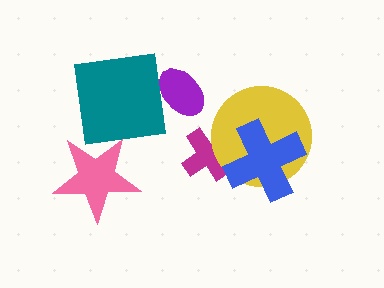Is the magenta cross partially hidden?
Yes, it is partially covered by another shape.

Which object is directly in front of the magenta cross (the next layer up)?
The yellow circle is directly in front of the magenta cross.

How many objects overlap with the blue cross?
2 objects overlap with the blue cross.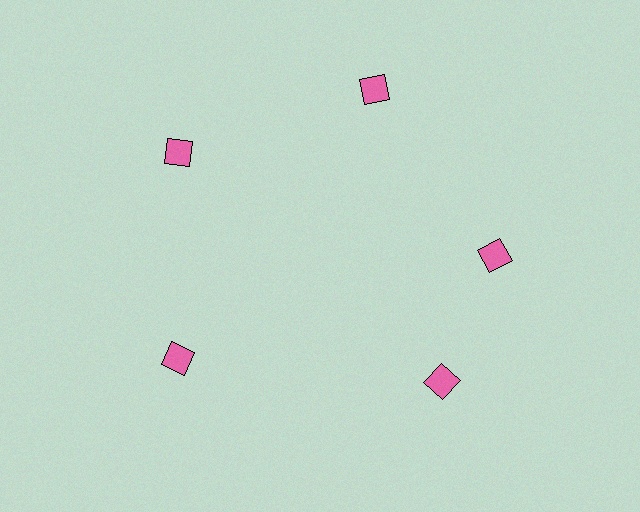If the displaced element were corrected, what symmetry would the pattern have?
It would have 5-fold rotational symmetry — the pattern would map onto itself every 72 degrees.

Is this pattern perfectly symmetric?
No. The 5 pink diamonds are arranged in a ring, but one element near the 5 o'clock position is rotated out of alignment along the ring, breaking the 5-fold rotational symmetry.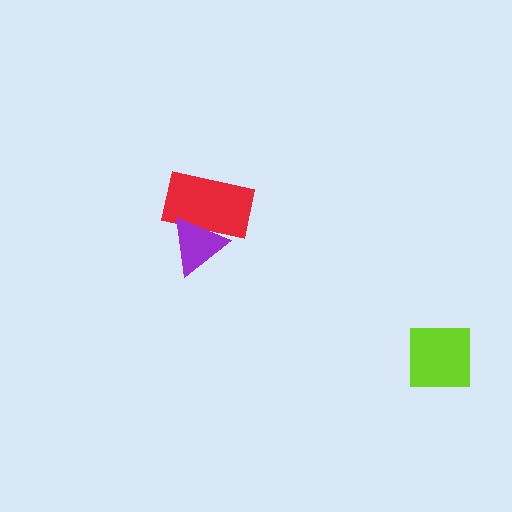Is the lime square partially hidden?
No, no other shape covers it.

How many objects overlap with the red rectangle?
1 object overlaps with the red rectangle.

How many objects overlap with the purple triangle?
1 object overlaps with the purple triangle.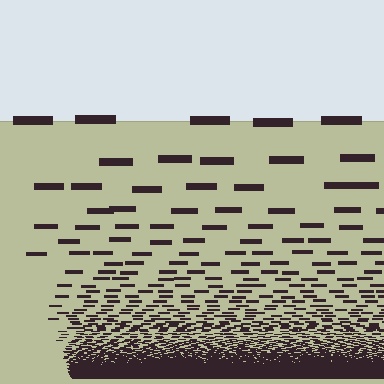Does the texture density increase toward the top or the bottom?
Density increases toward the bottom.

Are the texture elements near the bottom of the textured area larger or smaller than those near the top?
Smaller. The gradient is inverted — elements near the bottom are smaller and denser.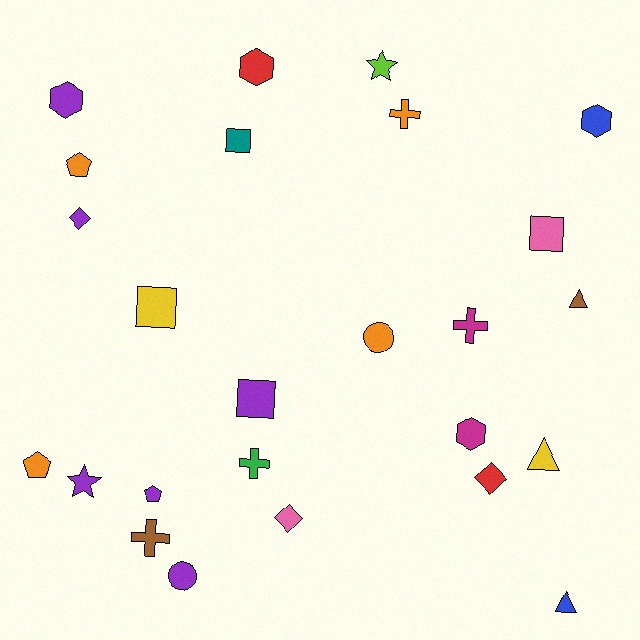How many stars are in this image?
There are 2 stars.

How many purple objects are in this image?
There are 6 purple objects.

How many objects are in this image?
There are 25 objects.